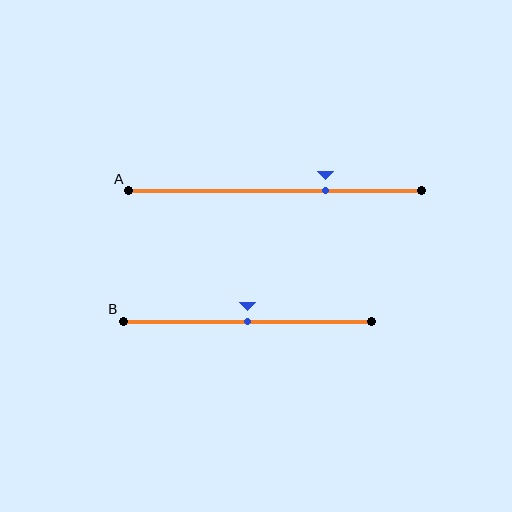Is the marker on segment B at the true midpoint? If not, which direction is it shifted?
Yes, the marker on segment B is at the true midpoint.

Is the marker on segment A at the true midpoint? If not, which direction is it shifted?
No, the marker on segment A is shifted to the right by about 17% of the segment length.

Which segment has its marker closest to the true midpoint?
Segment B has its marker closest to the true midpoint.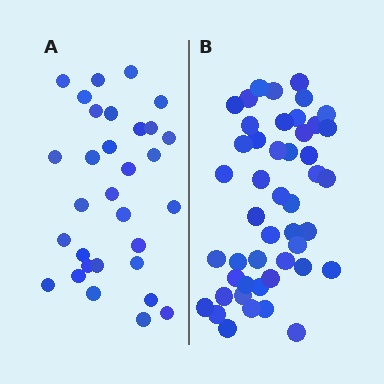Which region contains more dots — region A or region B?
Region B (the right region) has more dots.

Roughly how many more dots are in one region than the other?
Region B has approximately 15 more dots than region A.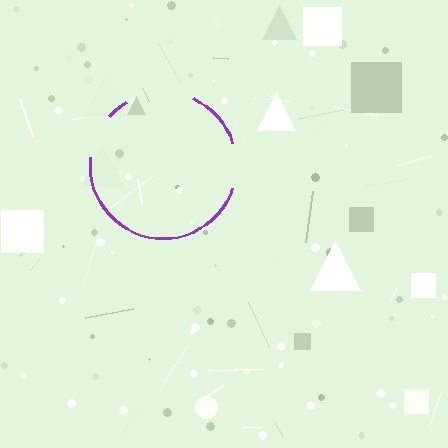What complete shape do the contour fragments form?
The contour fragments form a circle.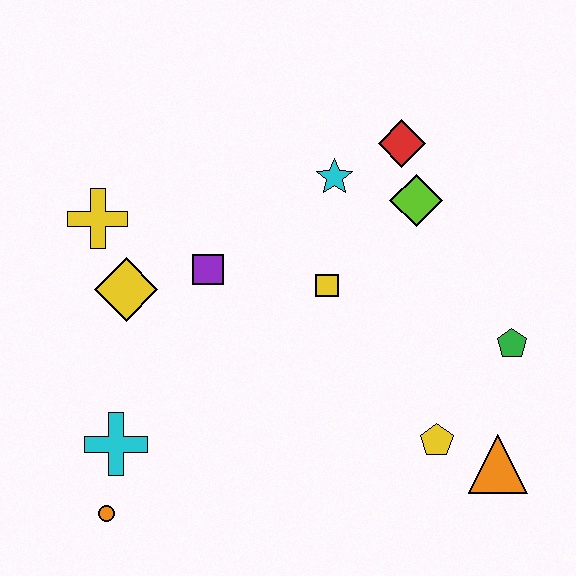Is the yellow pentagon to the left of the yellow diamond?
No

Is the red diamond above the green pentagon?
Yes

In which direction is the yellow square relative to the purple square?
The yellow square is to the right of the purple square.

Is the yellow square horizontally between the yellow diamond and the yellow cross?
No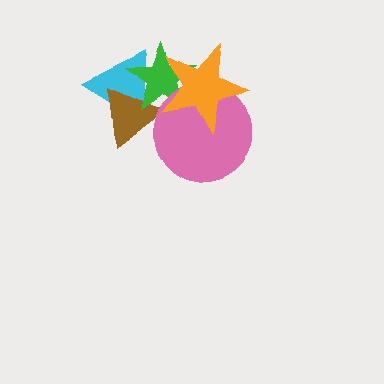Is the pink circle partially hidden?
Yes, it is partially covered by another shape.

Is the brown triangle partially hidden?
Yes, it is partially covered by another shape.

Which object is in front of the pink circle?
The orange star is in front of the pink circle.